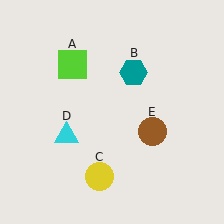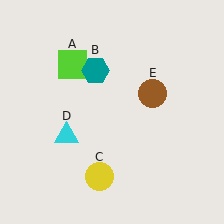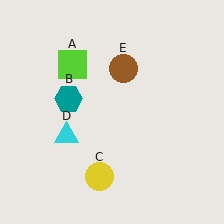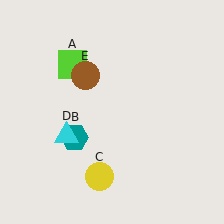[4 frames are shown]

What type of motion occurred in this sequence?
The teal hexagon (object B), brown circle (object E) rotated counterclockwise around the center of the scene.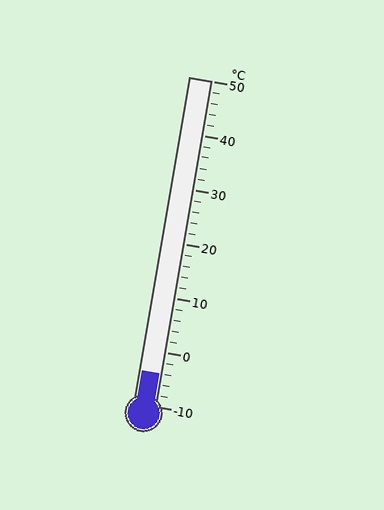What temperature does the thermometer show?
The thermometer shows approximately -4°C.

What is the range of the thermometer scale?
The thermometer scale ranges from -10°C to 50°C.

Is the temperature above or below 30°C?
The temperature is below 30°C.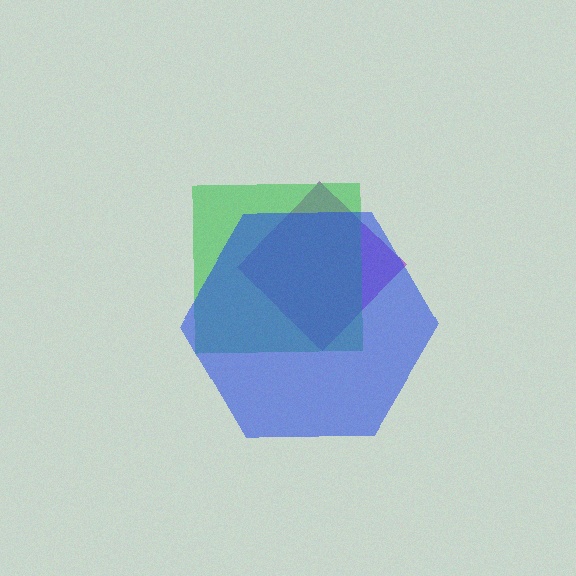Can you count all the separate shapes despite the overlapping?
Yes, there are 3 separate shapes.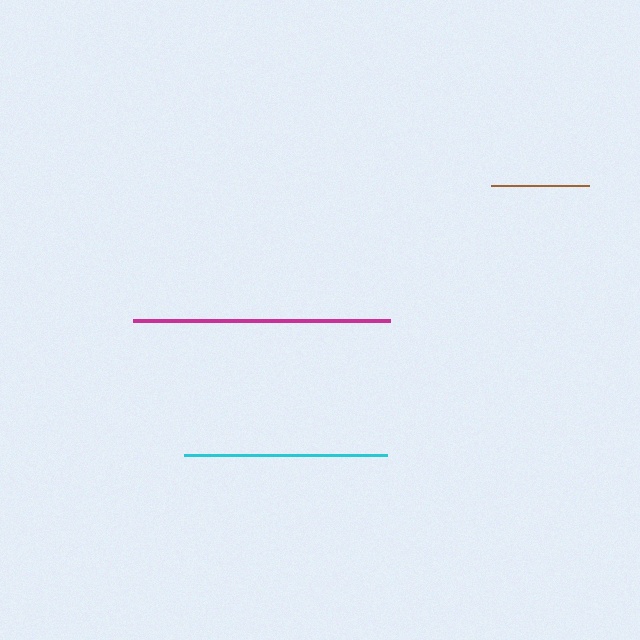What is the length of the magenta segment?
The magenta segment is approximately 257 pixels long.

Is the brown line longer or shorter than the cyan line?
The cyan line is longer than the brown line.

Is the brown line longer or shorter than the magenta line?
The magenta line is longer than the brown line.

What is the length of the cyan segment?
The cyan segment is approximately 203 pixels long.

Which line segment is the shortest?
The brown line is the shortest at approximately 98 pixels.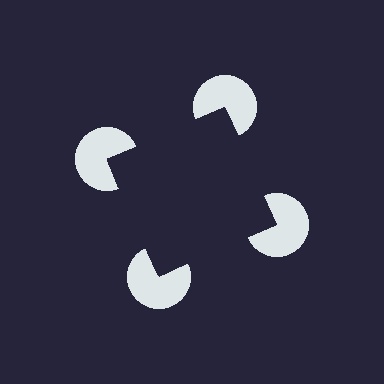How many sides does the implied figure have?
4 sides.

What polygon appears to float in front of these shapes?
An illusory square — its edges are inferred from the aligned wedge cuts in the pac-man discs, not physically drawn.